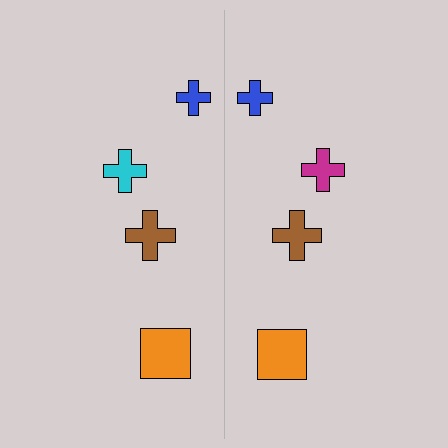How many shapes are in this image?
There are 8 shapes in this image.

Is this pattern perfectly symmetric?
No, the pattern is not perfectly symmetric. The magenta cross on the right side breaks the symmetry — its mirror counterpart is cyan.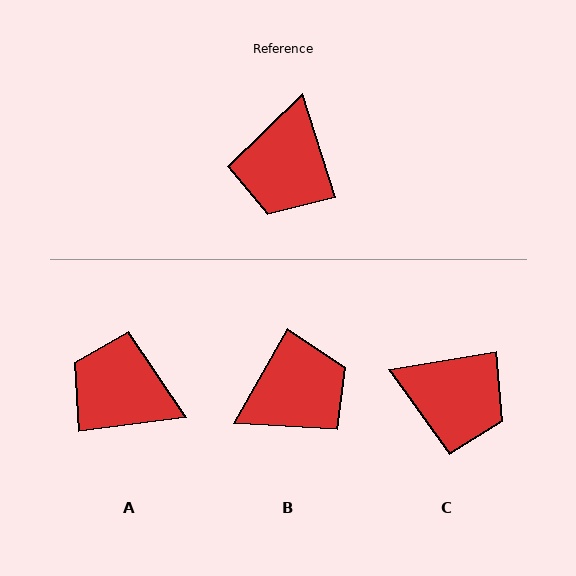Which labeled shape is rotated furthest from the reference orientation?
B, about 133 degrees away.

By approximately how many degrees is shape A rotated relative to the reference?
Approximately 100 degrees clockwise.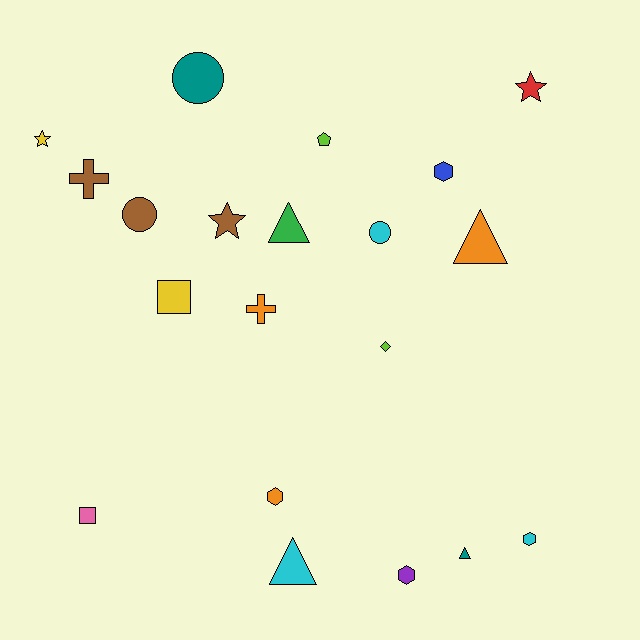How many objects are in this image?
There are 20 objects.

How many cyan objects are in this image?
There are 3 cyan objects.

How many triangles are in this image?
There are 4 triangles.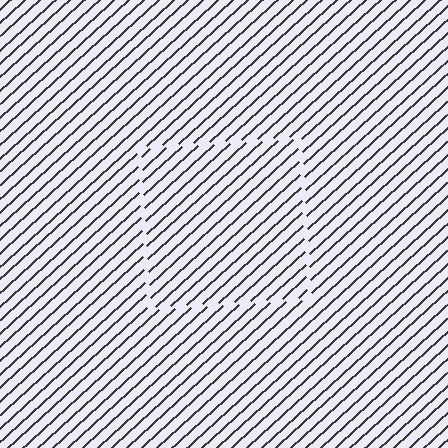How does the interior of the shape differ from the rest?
The interior of the shape contains the same grating, shifted by half a period — the contour is defined by the phase discontinuity where line-ends from the inner and outer gratings abut.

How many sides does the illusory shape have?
4 sides — the line-ends trace a square.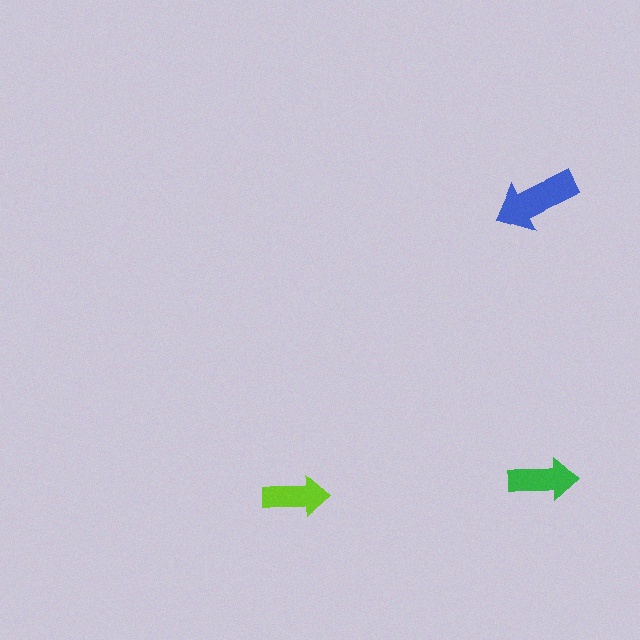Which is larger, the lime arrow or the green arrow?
The green one.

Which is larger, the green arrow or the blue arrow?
The blue one.